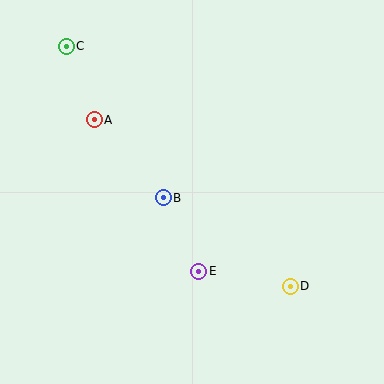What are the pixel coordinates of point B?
Point B is at (163, 198).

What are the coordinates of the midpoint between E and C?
The midpoint between E and C is at (132, 159).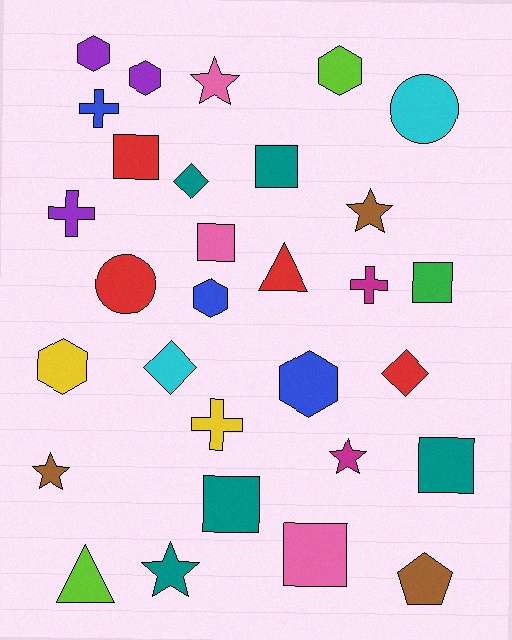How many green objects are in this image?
There is 1 green object.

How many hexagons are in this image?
There are 6 hexagons.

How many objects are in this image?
There are 30 objects.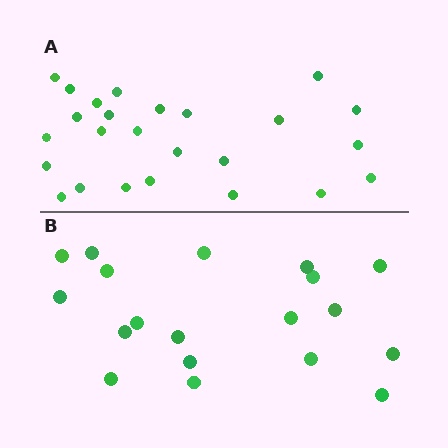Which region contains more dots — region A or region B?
Region A (the top region) has more dots.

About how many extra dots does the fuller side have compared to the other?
Region A has about 6 more dots than region B.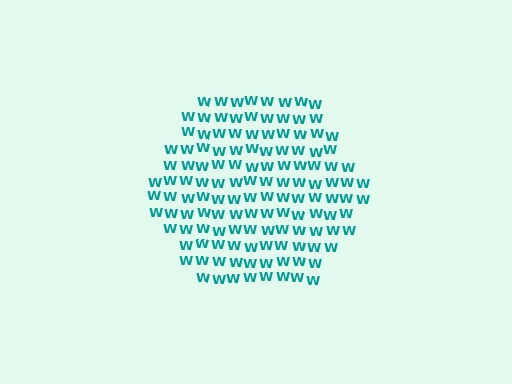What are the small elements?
The small elements are letter W's.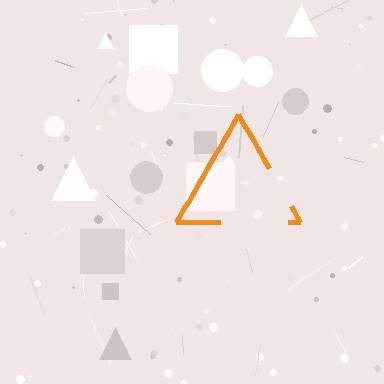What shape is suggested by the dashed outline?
The dashed outline suggests a triangle.